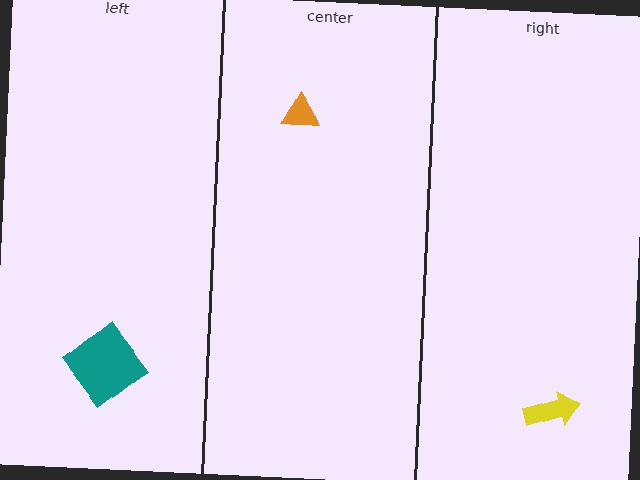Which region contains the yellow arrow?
The right region.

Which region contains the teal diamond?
The left region.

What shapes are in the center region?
The orange triangle.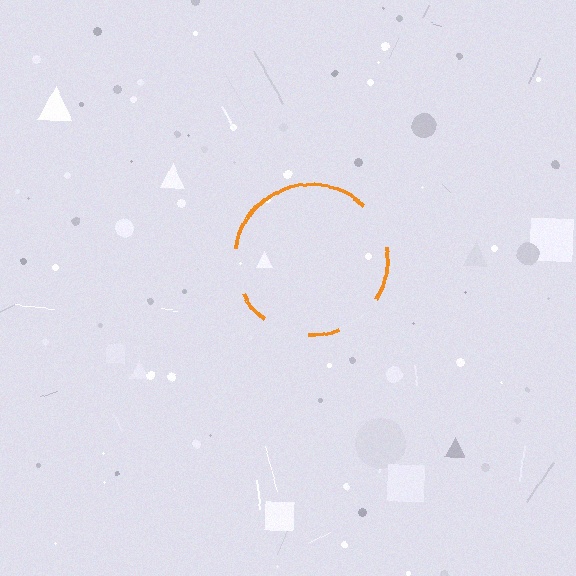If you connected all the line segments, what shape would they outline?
They would outline a circle.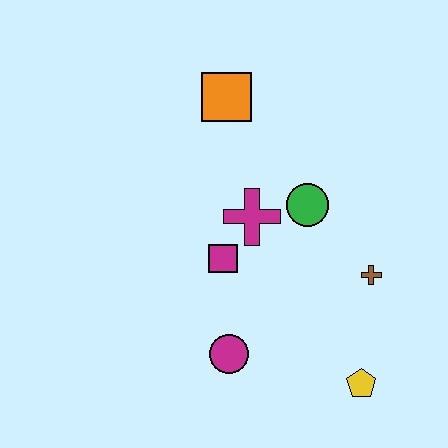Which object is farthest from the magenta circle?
The orange square is farthest from the magenta circle.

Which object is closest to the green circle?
The magenta cross is closest to the green circle.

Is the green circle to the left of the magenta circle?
No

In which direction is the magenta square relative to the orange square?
The magenta square is below the orange square.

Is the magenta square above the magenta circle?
Yes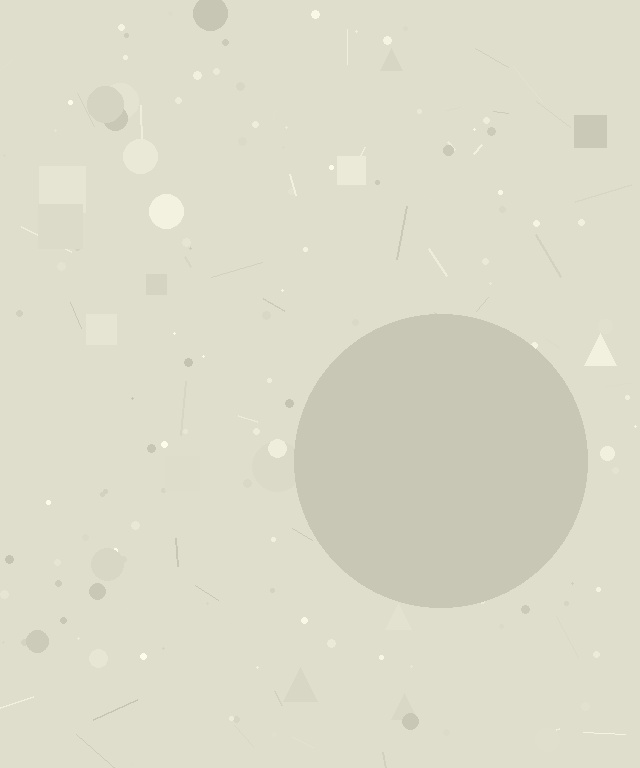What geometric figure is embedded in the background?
A circle is embedded in the background.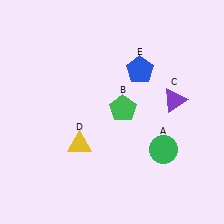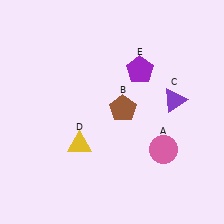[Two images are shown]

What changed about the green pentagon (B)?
In Image 1, B is green. In Image 2, it changed to brown.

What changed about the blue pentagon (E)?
In Image 1, E is blue. In Image 2, it changed to purple.